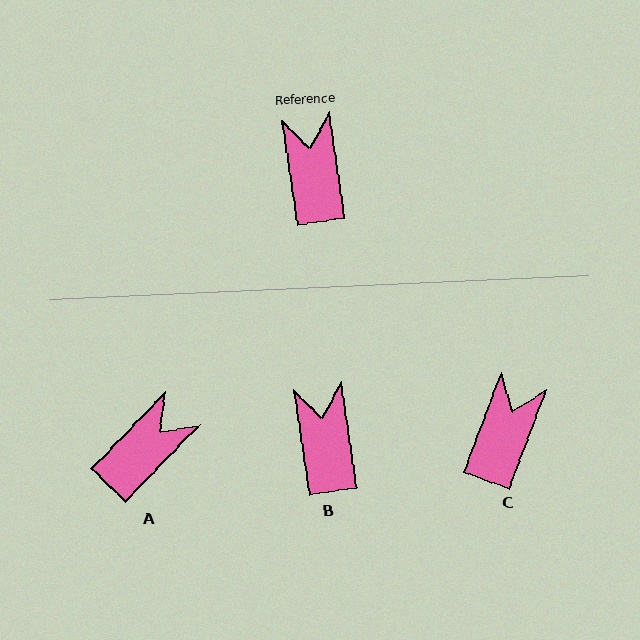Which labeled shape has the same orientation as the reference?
B.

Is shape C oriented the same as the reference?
No, it is off by about 29 degrees.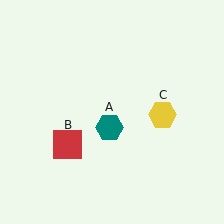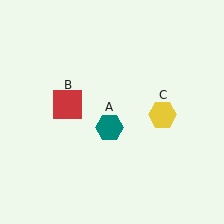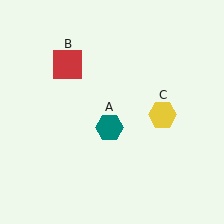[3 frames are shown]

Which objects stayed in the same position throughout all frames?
Teal hexagon (object A) and yellow hexagon (object C) remained stationary.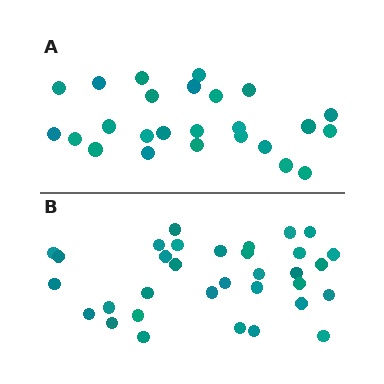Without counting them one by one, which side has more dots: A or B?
Region B (the bottom region) has more dots.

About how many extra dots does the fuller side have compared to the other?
Region B has roughly 8 or so more dots than region A.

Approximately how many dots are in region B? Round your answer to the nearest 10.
About 30 dots. (The exact count is 33, which rounds to 30.)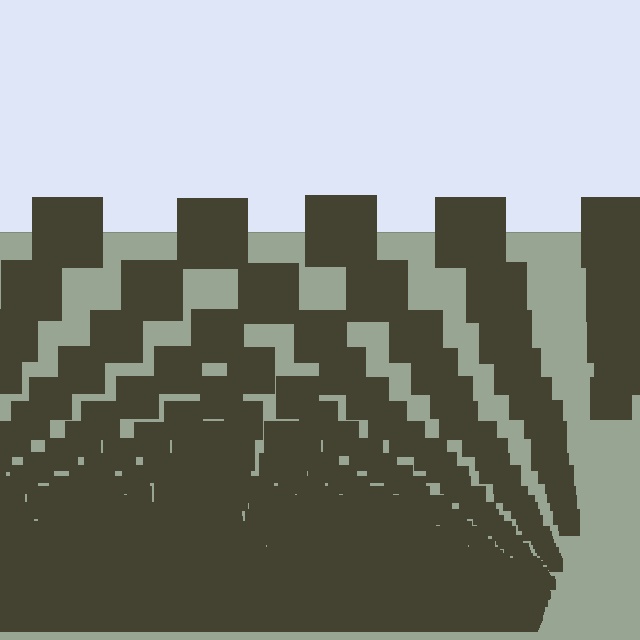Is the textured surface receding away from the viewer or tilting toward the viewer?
The surface appears to tilt toward the viewer. Texture elements get larger and sparser toward the top.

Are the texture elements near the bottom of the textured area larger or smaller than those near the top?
Smaller. The gradient is inverted — elements near the bottom are smaller and denser.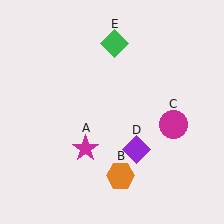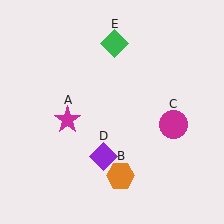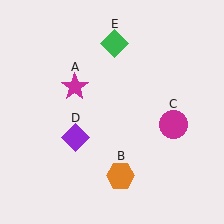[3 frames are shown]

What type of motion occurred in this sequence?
The magenta star (object A), purple diamond (object D) rotated clockwise around the center of the scene.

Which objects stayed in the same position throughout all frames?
Orange hexagon (object B) and magenta circle (object C) and green diamond (object E) remained stationary.